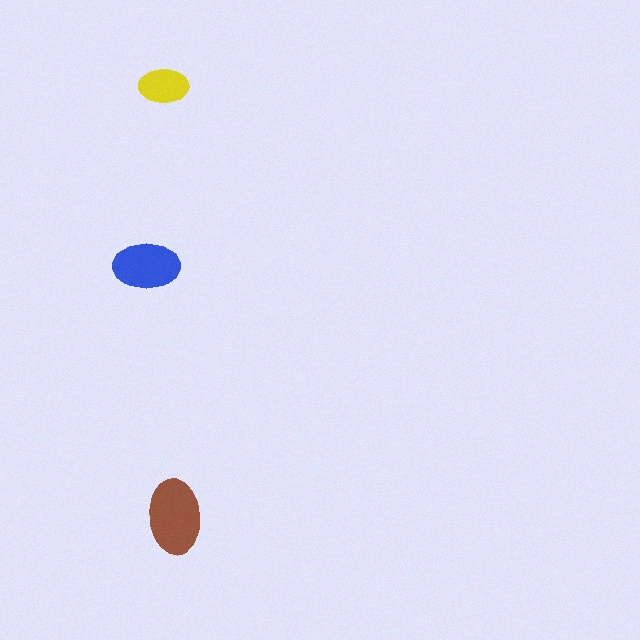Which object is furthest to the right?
The brown ellipse is rightmost.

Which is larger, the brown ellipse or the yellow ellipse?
The brown one.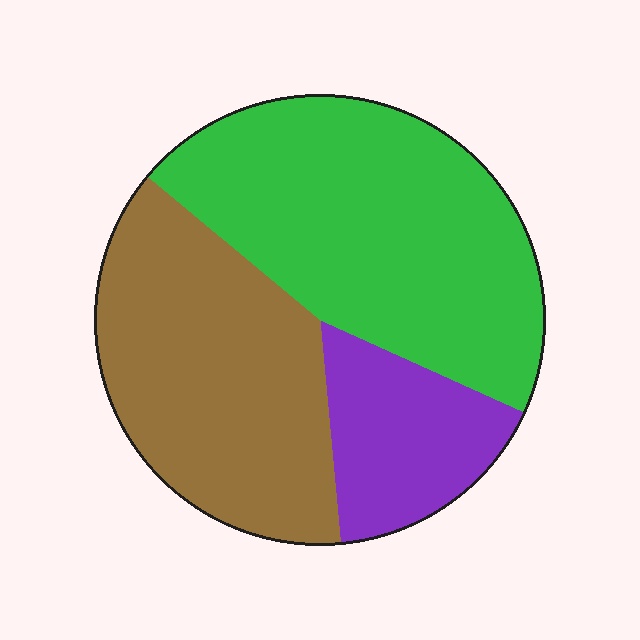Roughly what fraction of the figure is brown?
Brown covers about 40% of the figure.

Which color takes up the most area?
Green, at roughly 45%.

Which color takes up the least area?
Purple, at roughly 15%.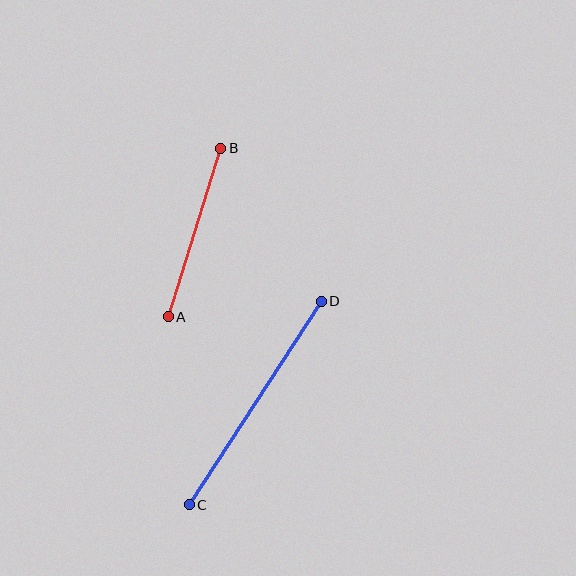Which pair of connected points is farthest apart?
Points C and D are farthest apart.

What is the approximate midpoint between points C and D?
The midpoint is at approximately (255, 403) pixels.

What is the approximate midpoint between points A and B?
The midpoint is at approximately (194, 232) pixels.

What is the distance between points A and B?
The distance is approximately 176 pixels.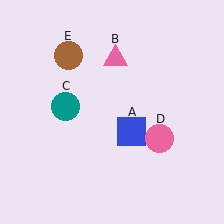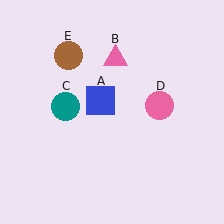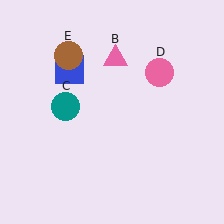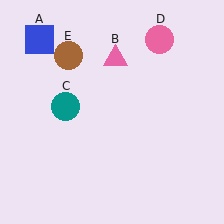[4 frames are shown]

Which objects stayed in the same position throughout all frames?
Pink triangle (object B) and teal circle (object C) and brown circle (object E) remained stationary.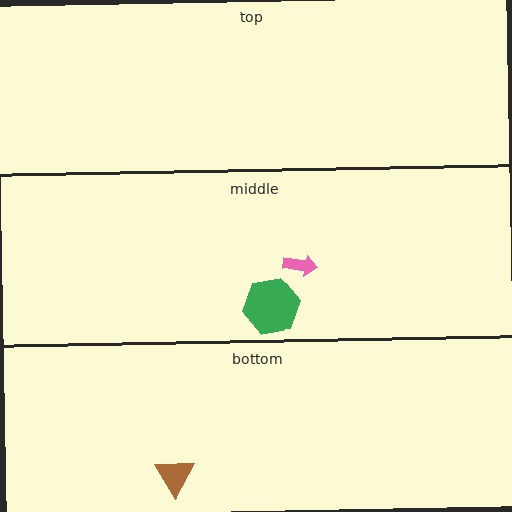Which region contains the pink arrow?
The middle region.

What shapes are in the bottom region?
The brown triangle.